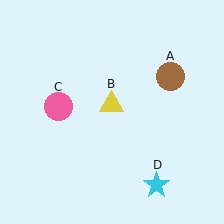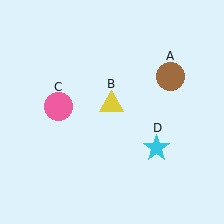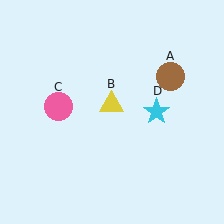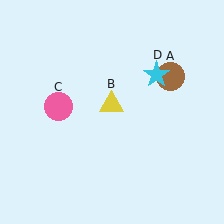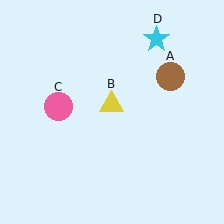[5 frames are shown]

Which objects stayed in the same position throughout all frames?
Brown circle (object A) and yellow triangle (object B) and pink circle (object C) remained stationary.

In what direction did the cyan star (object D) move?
The cyan star (object D) moved up.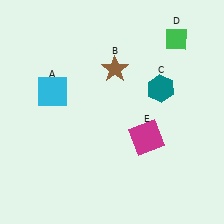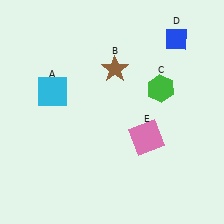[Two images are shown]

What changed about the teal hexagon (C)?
In Image 1, C is teal. In Image 2, it changed to green.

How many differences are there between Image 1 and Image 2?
There are 3 differences between the two images.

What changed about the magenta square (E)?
In Image 1, E is magenta. In Image 2, it changed to pink.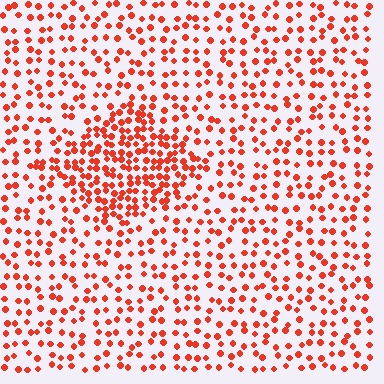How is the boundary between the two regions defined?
The boundary is defined by a change in element density (approximately 2.1x ratio). All elements are the same color, size, and shape.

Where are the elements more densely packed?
The elements are more densely packed inside the diamond boundary.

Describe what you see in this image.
The image contains small red elements arranged at two different densities. A diamond-shaped region is visible where the elements are more densely packed than the surrounding area.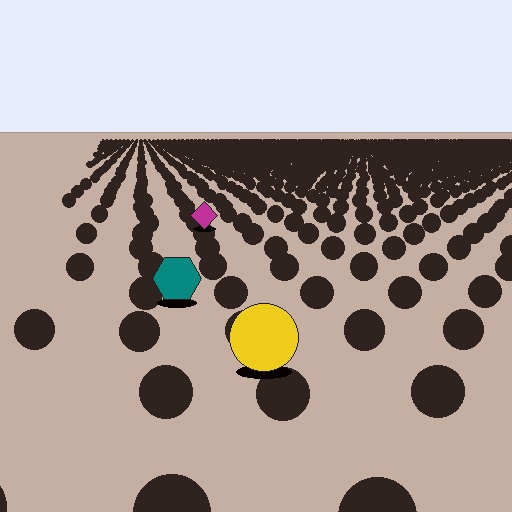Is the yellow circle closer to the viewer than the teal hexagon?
Yes. The yellow circle is closer — you can tell from the texture gradient: the ground texture is coarser near it.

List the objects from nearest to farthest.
From nearest to farthest: the yellow circle, the teal hexagon, the magenta diamond.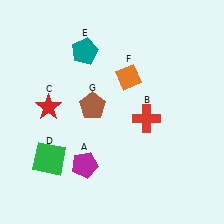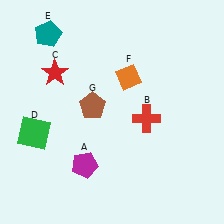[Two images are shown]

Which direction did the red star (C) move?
The red star (C) moved up.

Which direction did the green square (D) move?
The green square (D) moved up.